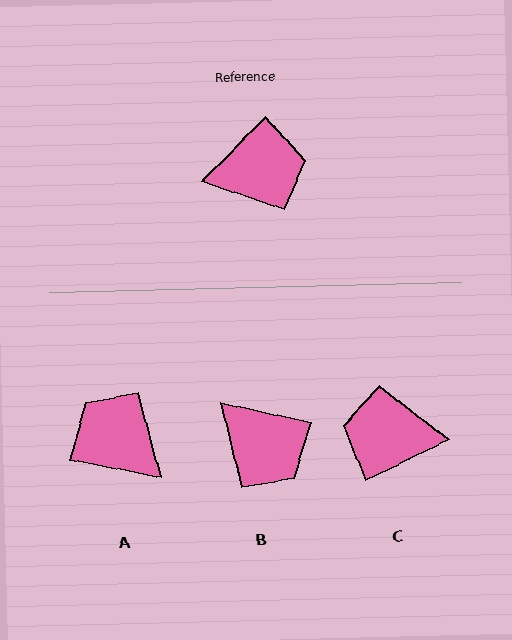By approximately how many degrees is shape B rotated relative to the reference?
Approximately 58 degrees clockwise.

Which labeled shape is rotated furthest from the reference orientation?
C, about 161 degrees away.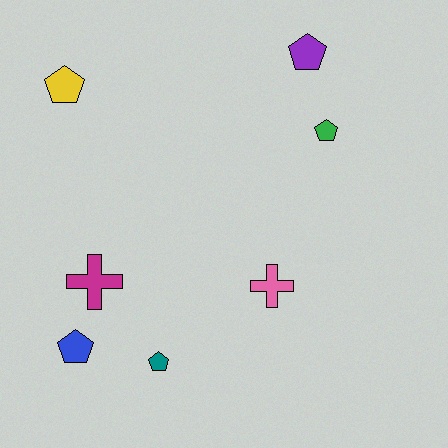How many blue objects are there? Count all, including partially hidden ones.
There is 1 blue object.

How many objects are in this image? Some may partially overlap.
There are 7 objects.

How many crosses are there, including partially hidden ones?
There are 2 crosses.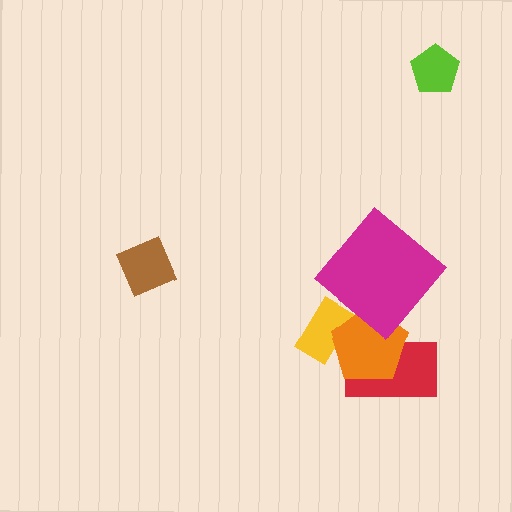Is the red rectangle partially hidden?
Yes, it is partially covered by another shape.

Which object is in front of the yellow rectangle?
The orange pentagon is in front of the yellow rectangle.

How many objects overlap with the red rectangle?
1 object overlaps with the red rectangle.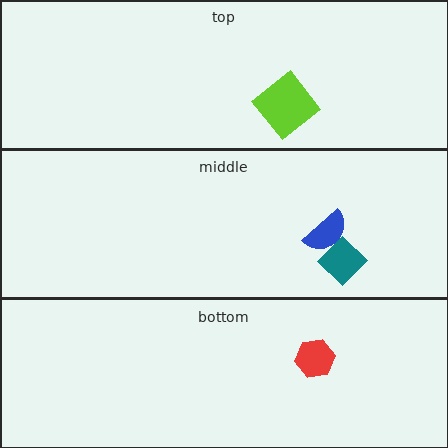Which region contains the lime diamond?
The top region.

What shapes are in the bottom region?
The red hexagon.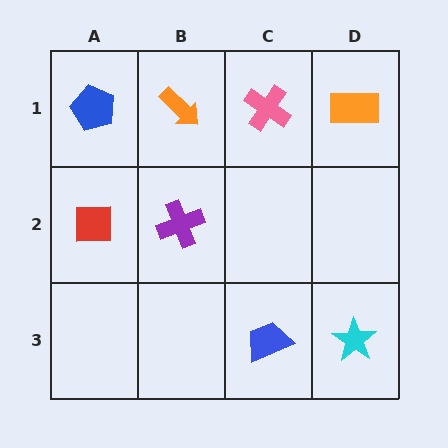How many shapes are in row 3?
2 shapes.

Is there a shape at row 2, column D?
No, that cell is empty.